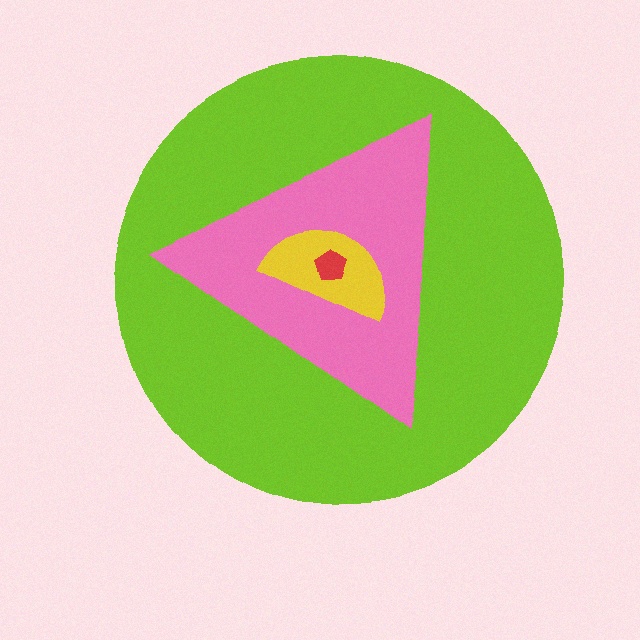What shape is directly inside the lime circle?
The pink triangle.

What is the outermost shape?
The lime circle.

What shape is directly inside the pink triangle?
The yellow semicircle.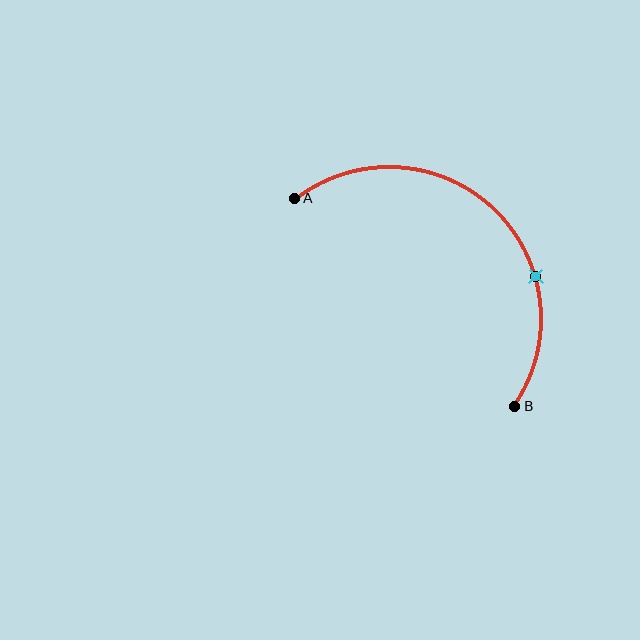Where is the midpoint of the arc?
The arc midpoint is the point on the curve farthest from the straight line joining A and B. It sits above and to the right of that line.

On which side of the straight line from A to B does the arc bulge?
The arc bulges above and to the right of the straight line connecting A and B.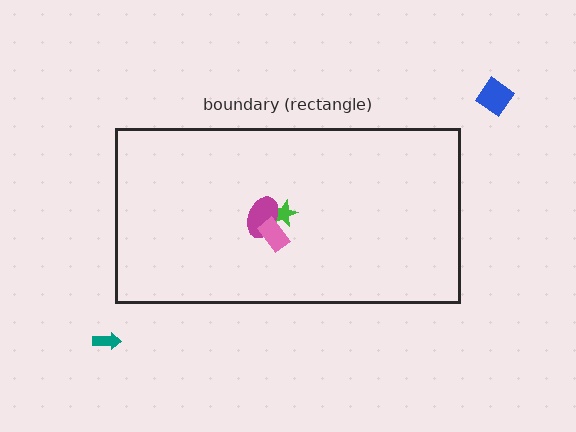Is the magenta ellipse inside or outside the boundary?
Inside.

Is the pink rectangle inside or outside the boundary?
Inside.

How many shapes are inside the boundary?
3 inside, 2 outside.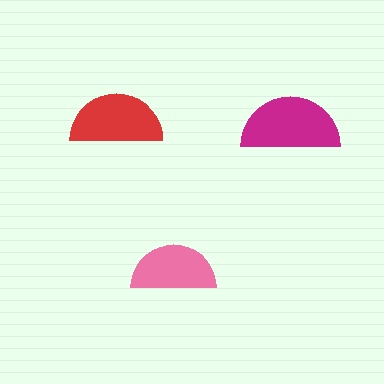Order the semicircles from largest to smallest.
the magenta one, the red one, the pink one.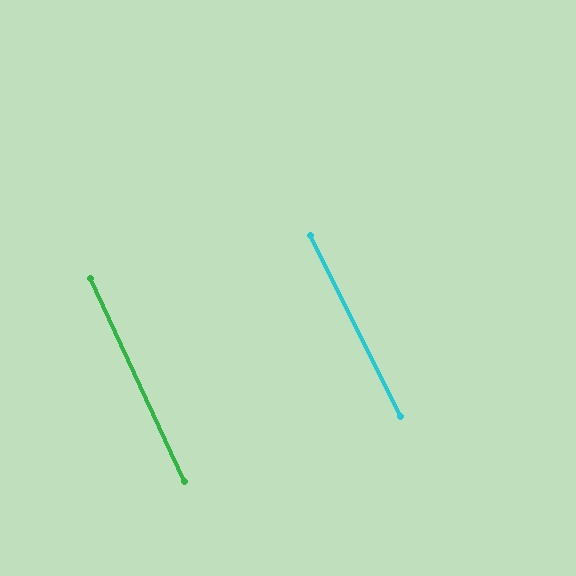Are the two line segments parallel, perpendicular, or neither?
Parallel — their directions differ by only 1.8°.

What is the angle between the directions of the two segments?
Approximately 2 degrees.